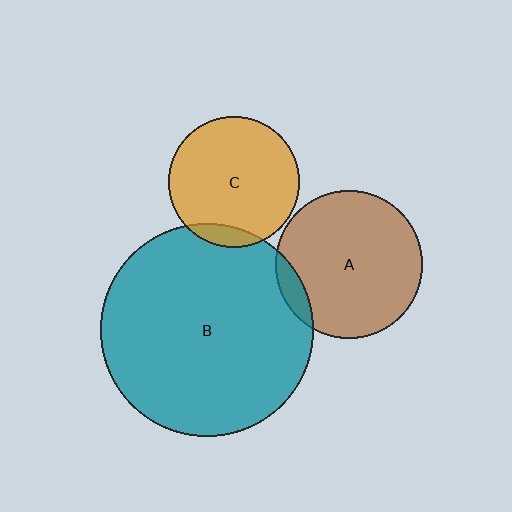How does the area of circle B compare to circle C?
Approximately 2.7 times.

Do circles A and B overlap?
Yes.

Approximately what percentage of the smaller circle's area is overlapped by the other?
Approximately 10%.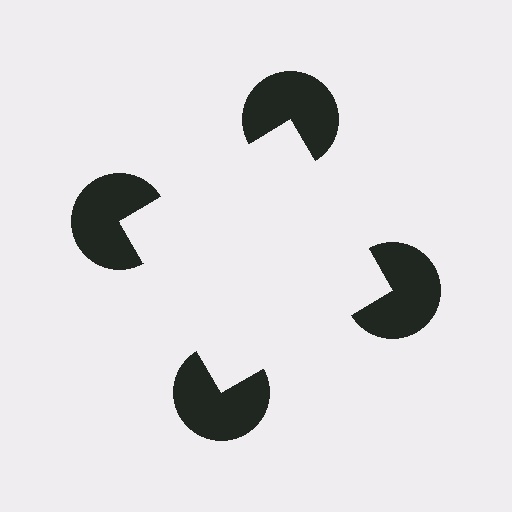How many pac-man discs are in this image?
There are 4 — one at each vertex of the illusory square.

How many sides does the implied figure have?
4 sides.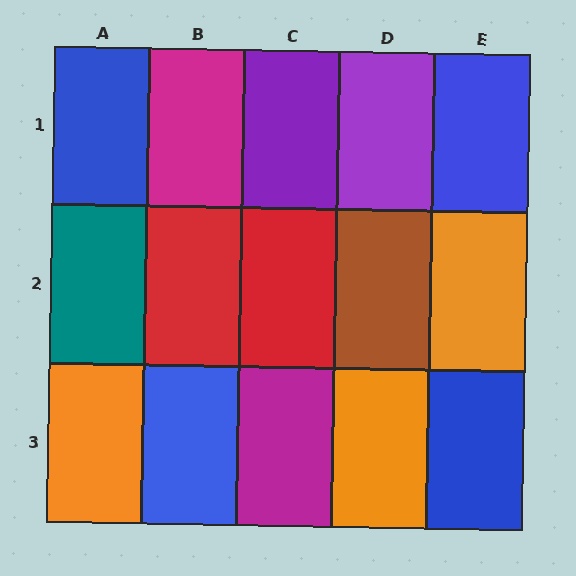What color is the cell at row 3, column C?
Magenta.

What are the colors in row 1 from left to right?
Blue, magenta, purple, purple, blue.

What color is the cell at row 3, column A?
Orange.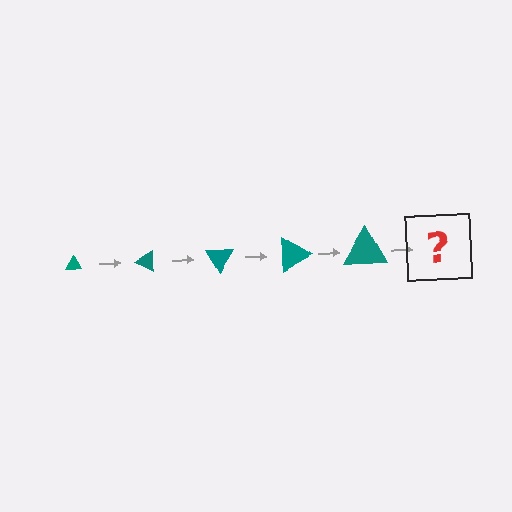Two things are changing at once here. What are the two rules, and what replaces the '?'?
The two rules are that the triangle grows larger each step and it rotates 30 degrees each step. The '?' should be a triangle, larger than the previous one and rotated 150 degrees from the start.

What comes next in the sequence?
The next element should be a triangle, larger than the previous one and rotated 150 degrees from the start.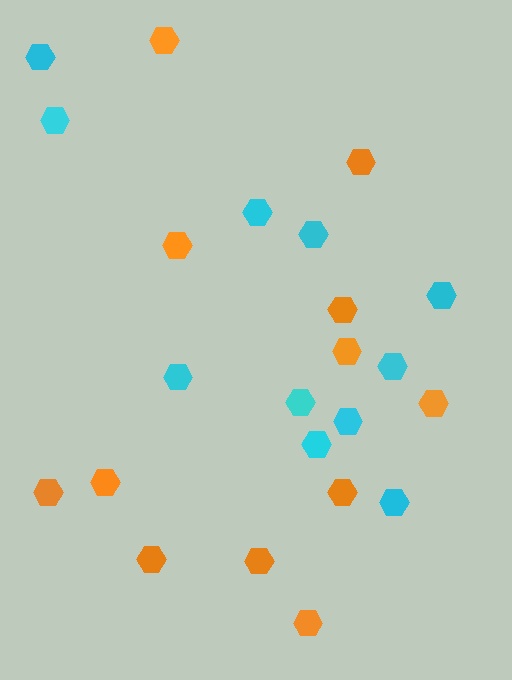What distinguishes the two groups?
There are 2 groups: one group of orange hexagons (12) and one group of cyan hexagons (11).